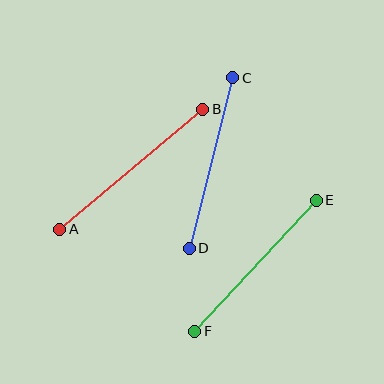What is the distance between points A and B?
The distance is approximately 187 pixels.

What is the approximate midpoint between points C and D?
The midpoint is at approximately (211, 163) pixels.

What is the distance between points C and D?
The distance is approximately 176 pixels.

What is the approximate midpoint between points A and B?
The midpoint is at approximately (131, 169) pixels.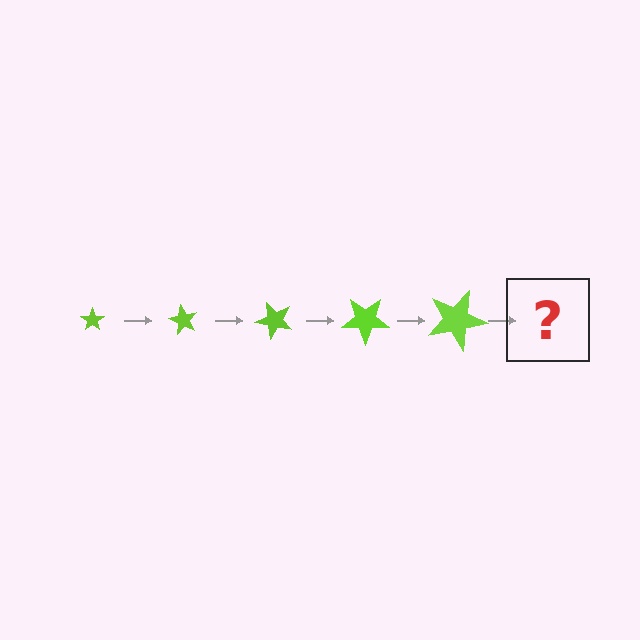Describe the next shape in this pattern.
It should be a star, larger than the previous one and rotated 300 degrees from the start.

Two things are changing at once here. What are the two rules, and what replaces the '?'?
The two rules are that the star grows larger each step and it rotates 60 degrees each step. The '?' should be a star, larger than the previous one and rotated 300 degrees from the start.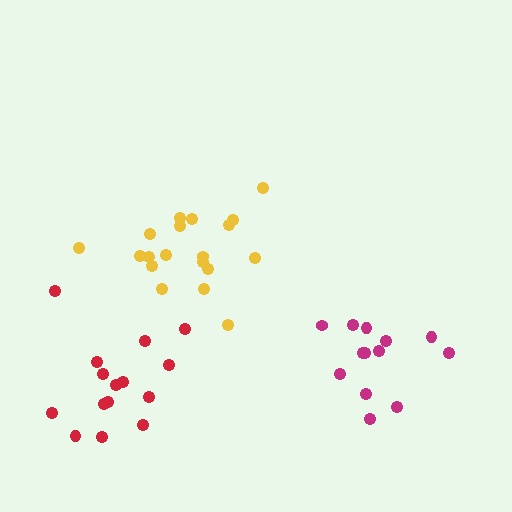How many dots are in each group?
Group 1: 19 dots, Group 2: 15 dots, Group 3: 13 dots (47 total).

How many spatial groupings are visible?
There are 3 spatial groupings.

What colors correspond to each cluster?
The clusters are colored: yellow, red, magenta.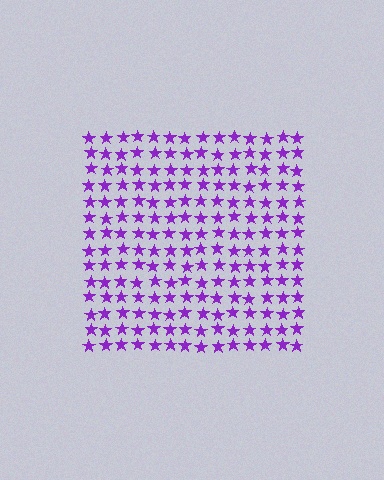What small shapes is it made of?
It is made of small stars.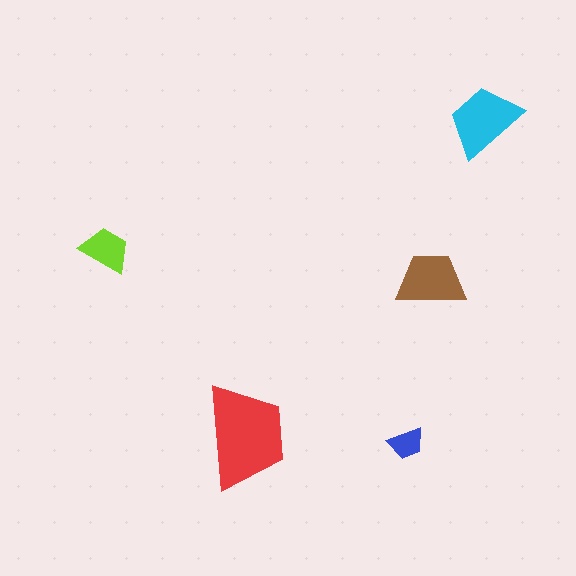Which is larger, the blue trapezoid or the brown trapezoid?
The brown one.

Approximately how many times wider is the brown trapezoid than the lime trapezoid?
About 1.5 times wider.